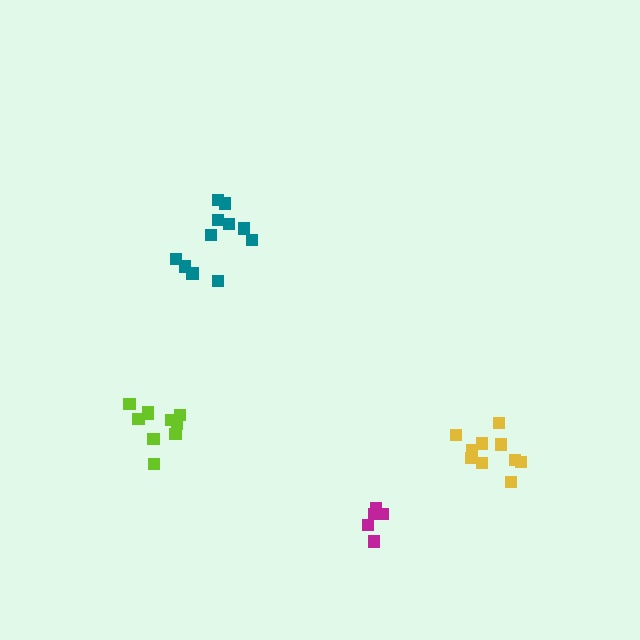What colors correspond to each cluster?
The clusters are colored: magenta, yellow, teal, lime.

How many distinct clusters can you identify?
There are 4 distinct clusters.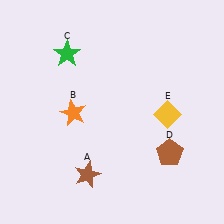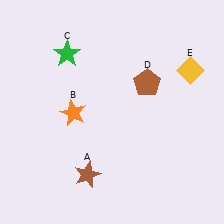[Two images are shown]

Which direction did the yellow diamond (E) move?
The yellow diamond (E) moved up.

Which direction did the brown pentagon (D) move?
The brown pentagon (D) moved up.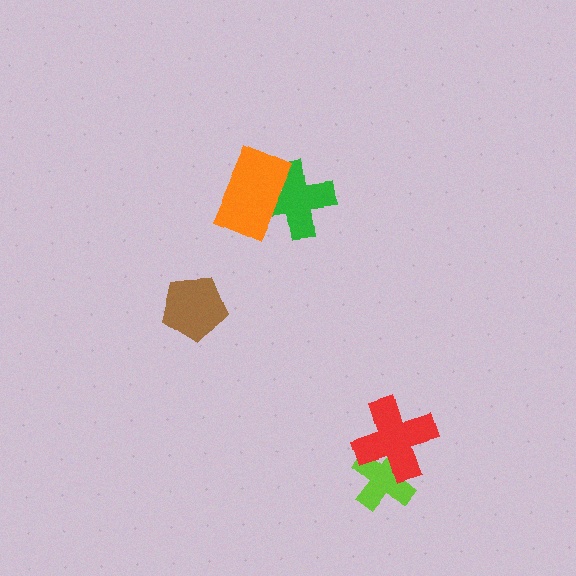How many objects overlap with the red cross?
1 object overlaps with the red cross.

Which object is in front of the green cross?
The orange rectangle is in front of the green cross.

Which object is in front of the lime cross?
The red cross is in front of the lime cross.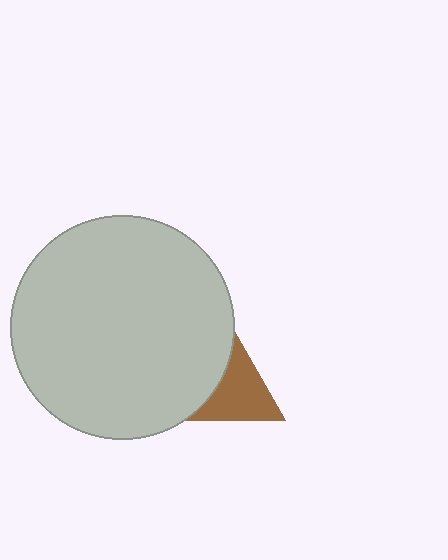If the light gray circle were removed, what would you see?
You would see the complete brown triangle.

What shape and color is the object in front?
The object in front is a light gray circle.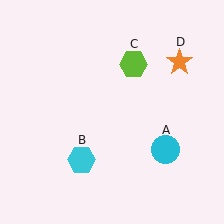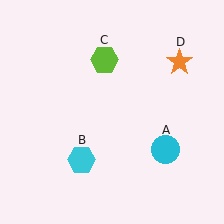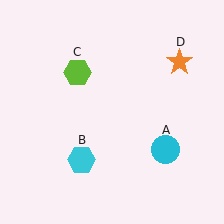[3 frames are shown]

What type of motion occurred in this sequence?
The lime hexagon (object C) rotated counterclockwise around the center of the scene.